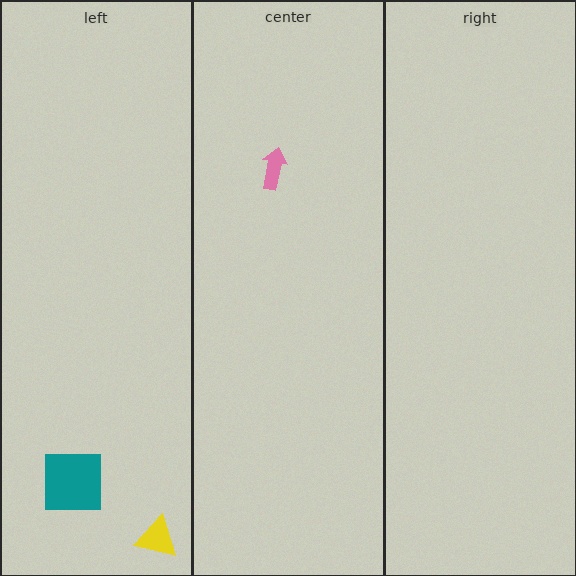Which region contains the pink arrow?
The center region.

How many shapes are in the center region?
1.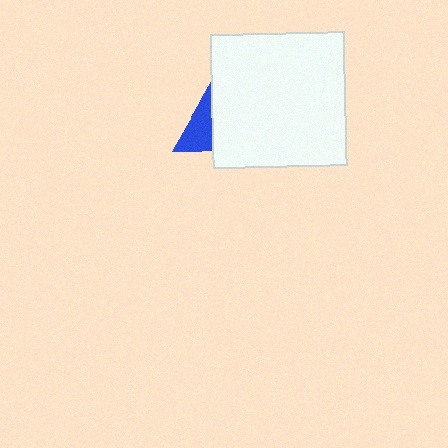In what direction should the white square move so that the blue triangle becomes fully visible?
The white square should move right. That is the shortest direction to clear the overlap and leave the blue triangle fully visible.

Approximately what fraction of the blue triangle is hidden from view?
Roughly 67% of the blue triangle is hidden behind the white square.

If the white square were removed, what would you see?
You would see the complete blue triangle.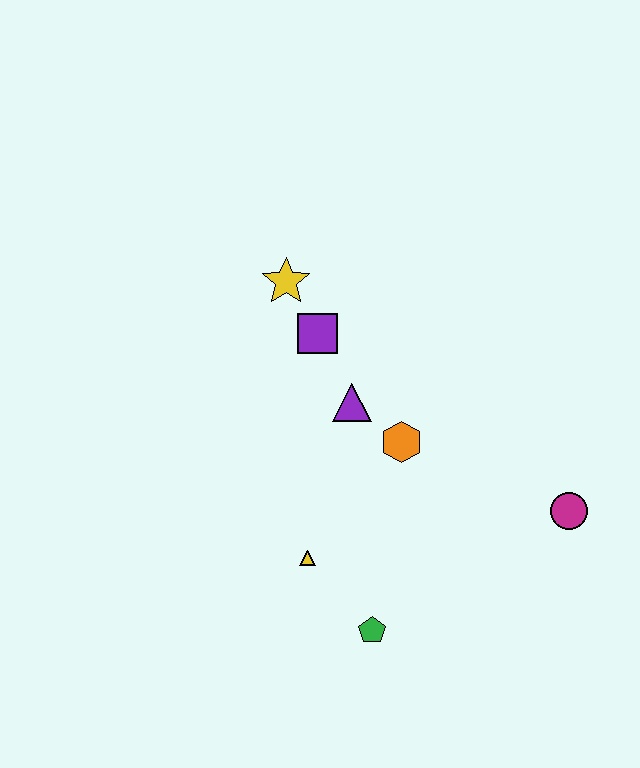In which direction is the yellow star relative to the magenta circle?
The yellow star is to the left of the magenta circle.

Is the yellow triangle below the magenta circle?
Yes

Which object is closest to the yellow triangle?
The green pentagon is closest to the yellow triangle.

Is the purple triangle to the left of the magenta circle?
Yes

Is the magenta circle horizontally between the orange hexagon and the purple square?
No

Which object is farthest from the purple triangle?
The magenta circle is farthest from the purple triangle.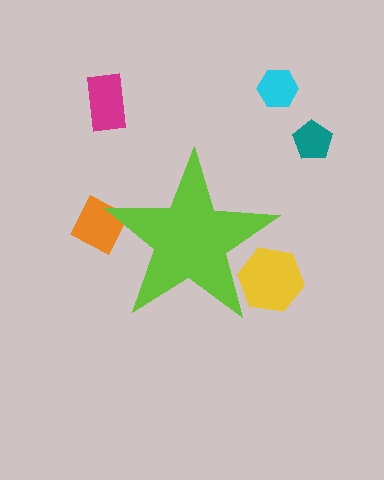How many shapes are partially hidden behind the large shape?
2 shapes are partially hidden.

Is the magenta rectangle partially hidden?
No, the magenta rectangle is fully visible.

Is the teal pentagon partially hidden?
No, the teal pentagon is fully visible.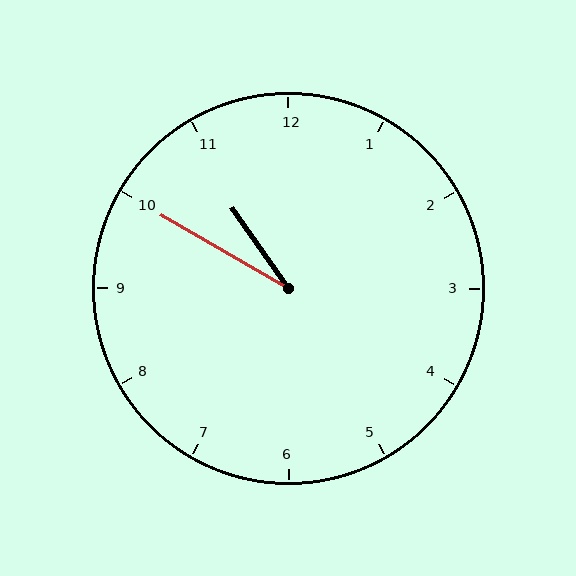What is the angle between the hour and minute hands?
Approximately 25 degrees.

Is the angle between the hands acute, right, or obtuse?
It is acute.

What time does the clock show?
10:50.